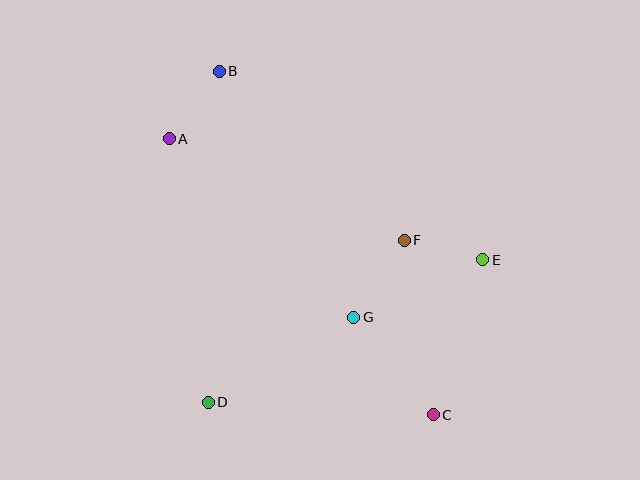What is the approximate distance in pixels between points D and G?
The distance between D and G is approximately 168 pixels.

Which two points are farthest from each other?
Points B and C are farthest from each other.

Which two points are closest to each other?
Points E and F are closest to each other.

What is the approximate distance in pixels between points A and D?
The distance between A and D is approximately 266 pixels.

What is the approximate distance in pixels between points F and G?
The distance between F and G is approximately 92 pixels.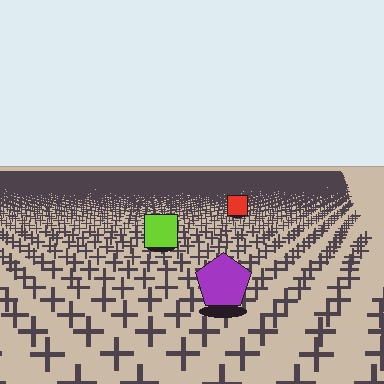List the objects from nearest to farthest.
From nearest to farthest: the purple pentagon, the lime square, the red square.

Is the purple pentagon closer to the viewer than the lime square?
Yes. The purple pentagon is closer — you can tell from the texture gradient: the ground texture is coarser near it.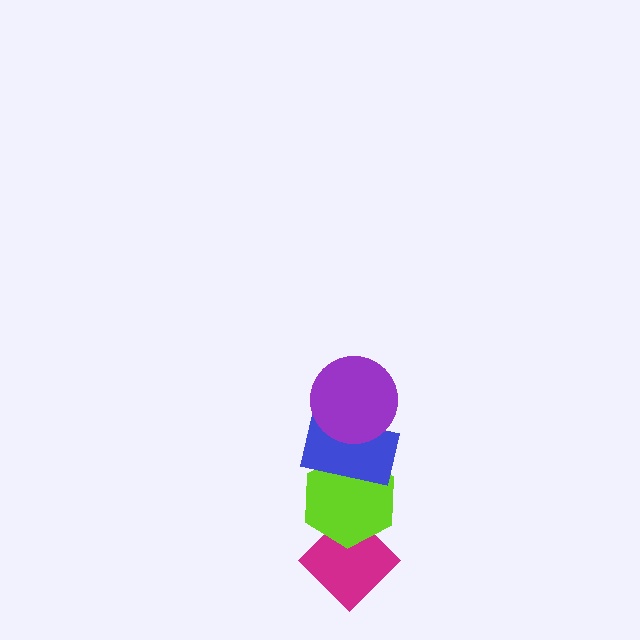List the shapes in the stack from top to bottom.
From top to bottom: the purple circle, the blue rectangle, the lime hexagon, the magenta diamond.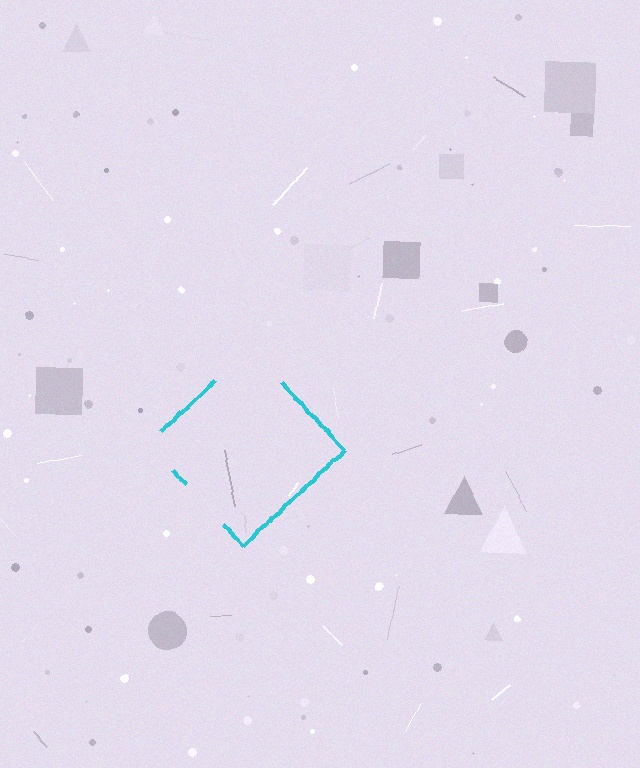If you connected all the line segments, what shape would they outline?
They would outline a diamond.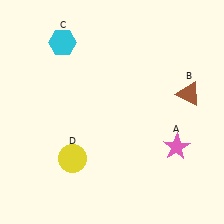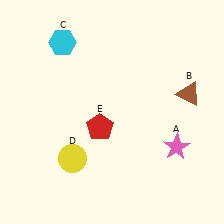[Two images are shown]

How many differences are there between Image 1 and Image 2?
There is 1 difference between the two images.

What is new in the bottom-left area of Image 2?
A red pentagon (E) was added in the bottom-left area of Image 2.